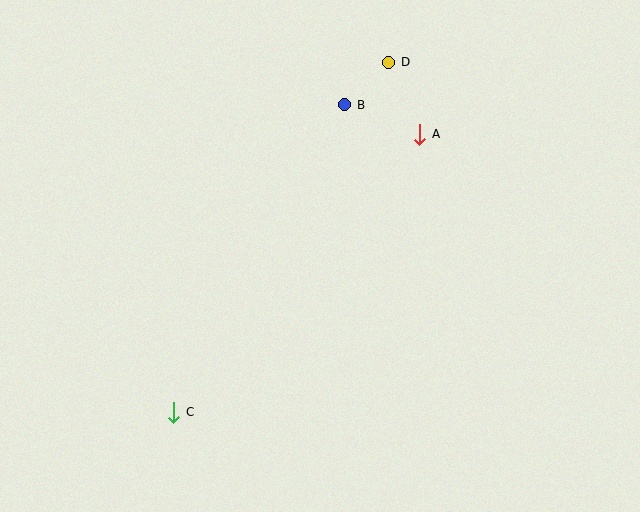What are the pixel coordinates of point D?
Point D is at (389, 62).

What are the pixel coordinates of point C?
Point C is at (174, 412).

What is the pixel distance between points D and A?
The distance between D and A is 78 pixels.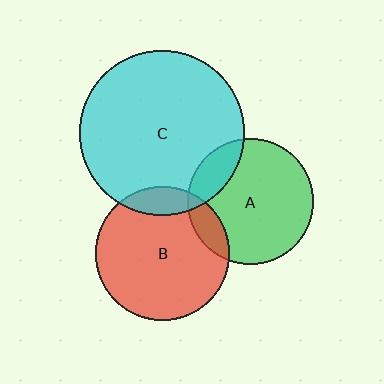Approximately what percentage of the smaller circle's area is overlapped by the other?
Approximately 10%.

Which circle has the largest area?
Circle C (cyan).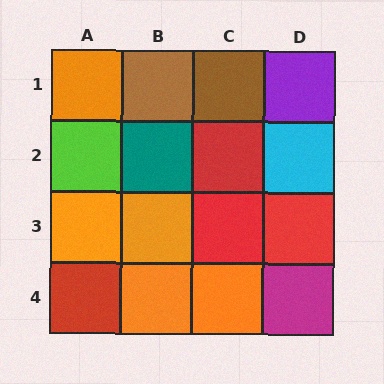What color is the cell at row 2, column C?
Red.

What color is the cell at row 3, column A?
Orange.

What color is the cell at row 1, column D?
Purple.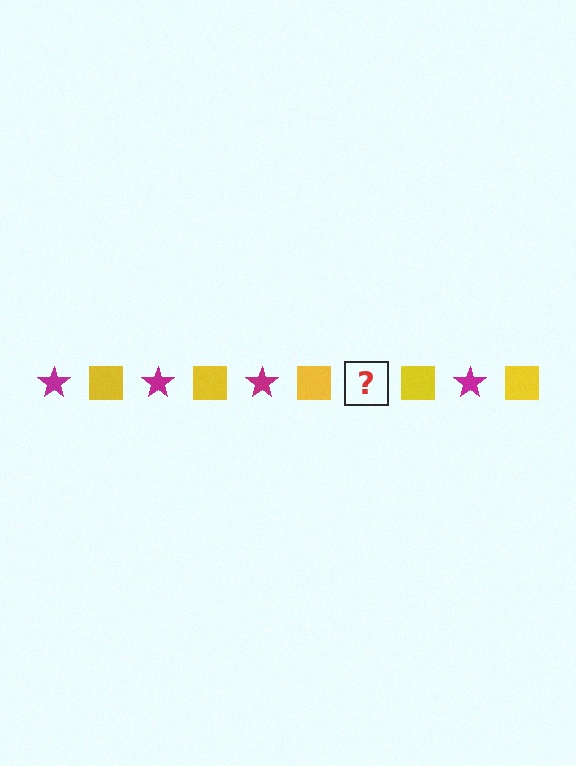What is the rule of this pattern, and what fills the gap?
The rule is that the pattern alternates between magenta star and yellow square. The gap should be filled with a magenta star.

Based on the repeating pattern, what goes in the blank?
The blank should be a magenta star.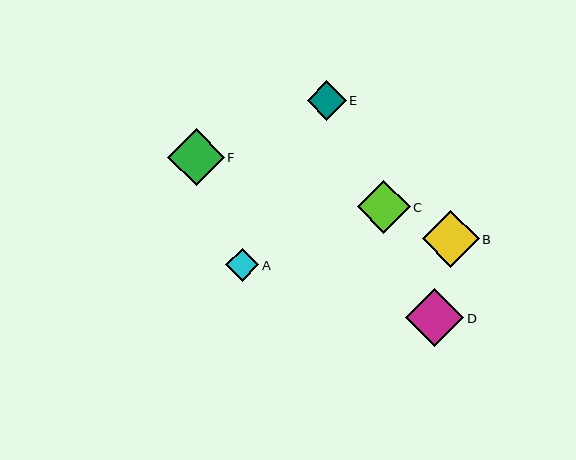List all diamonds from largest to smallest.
From largest to smallest: D, B, F, C, E, A.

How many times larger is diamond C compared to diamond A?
Diamond C is approximately 1.6 times the size of diamond A.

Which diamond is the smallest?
Diamond A is the smallest with a size of approximately 33 pixels.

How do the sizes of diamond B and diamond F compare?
Diamond B and diamond F are approximately the same size.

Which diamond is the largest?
Diamond D is the largest with a size of approximately 58 pixels.